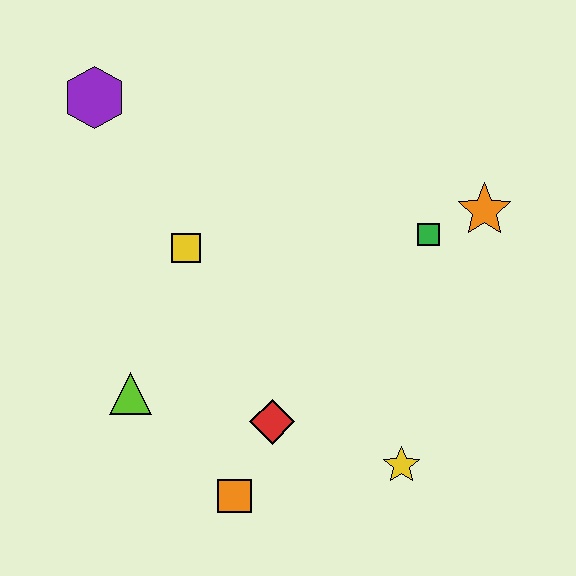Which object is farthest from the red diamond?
The purple hexagon is farthest from the red diamond.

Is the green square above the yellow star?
Yes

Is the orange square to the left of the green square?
Yes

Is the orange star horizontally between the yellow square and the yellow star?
No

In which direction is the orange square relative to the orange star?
The orange square is below the orange star.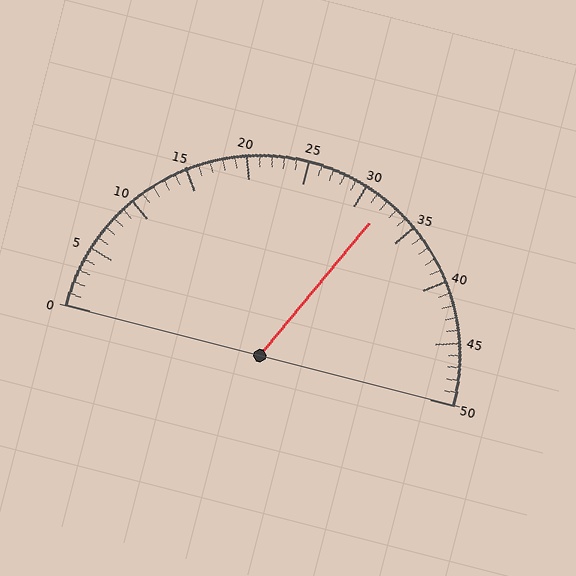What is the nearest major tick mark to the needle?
The nearest major tick mark is 30.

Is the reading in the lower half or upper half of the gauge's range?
The reading is in the upper half of the range (0 to 50).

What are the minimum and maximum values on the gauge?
The gauge ranges from 0 to 50.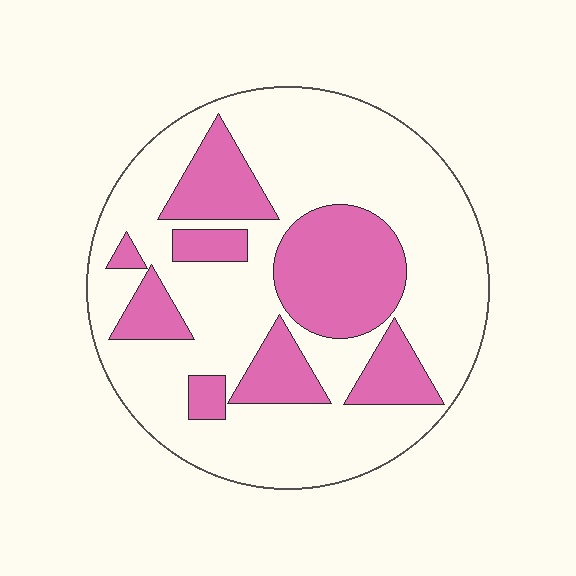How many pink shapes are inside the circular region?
8.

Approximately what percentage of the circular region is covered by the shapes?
Approximately 30%.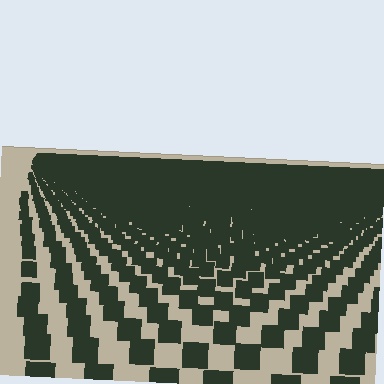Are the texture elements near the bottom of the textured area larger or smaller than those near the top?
Larger. Near the bottom, elements are closer to the viewer and appear at a bigger on-screen size.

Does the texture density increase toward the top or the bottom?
Density increases toward the top.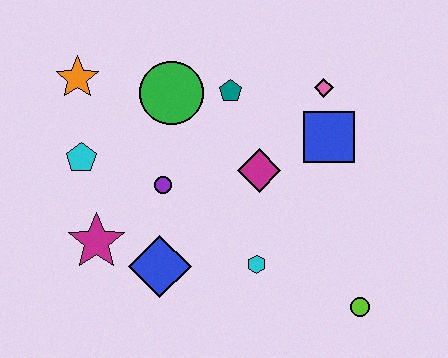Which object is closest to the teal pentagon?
The green circle is closest to the teal pentagon.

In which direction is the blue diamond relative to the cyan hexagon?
The blue diamond is to the left of the cyan hexagon.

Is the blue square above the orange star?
No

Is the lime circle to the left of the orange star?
No